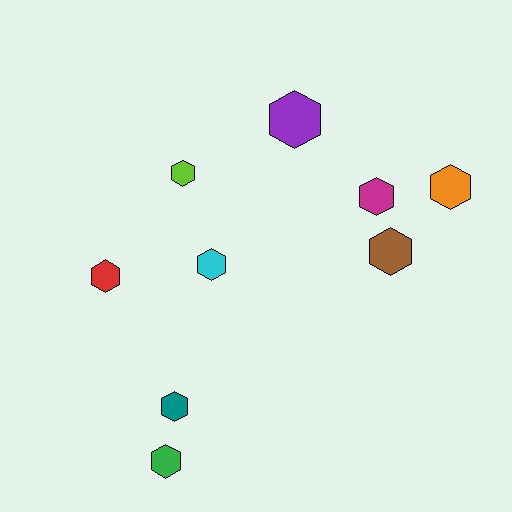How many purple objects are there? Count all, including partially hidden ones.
There is 1 purple object.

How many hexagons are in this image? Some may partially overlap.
There are 9 hexagons.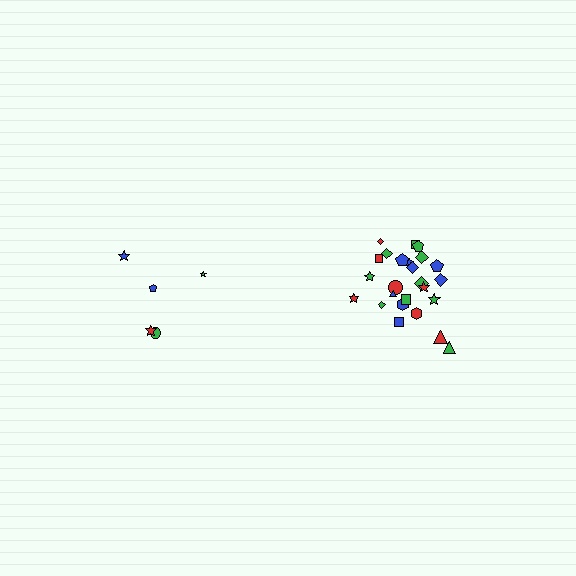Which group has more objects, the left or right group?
The right group.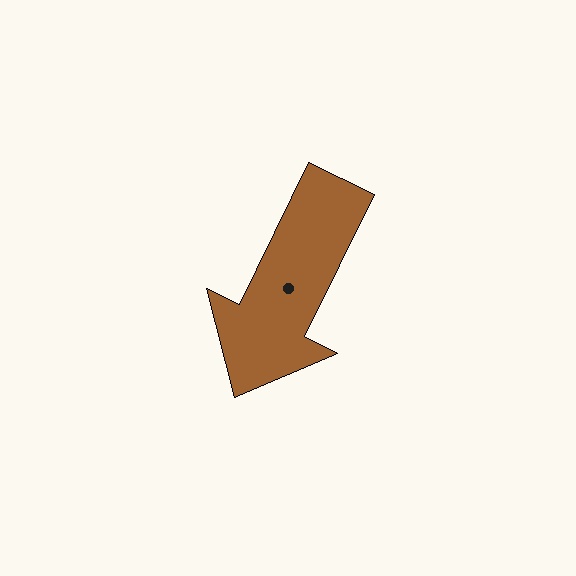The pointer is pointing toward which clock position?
Roughly 7 o'clock.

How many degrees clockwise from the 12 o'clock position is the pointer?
Approximately 206 degrees.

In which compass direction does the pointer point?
Southwest.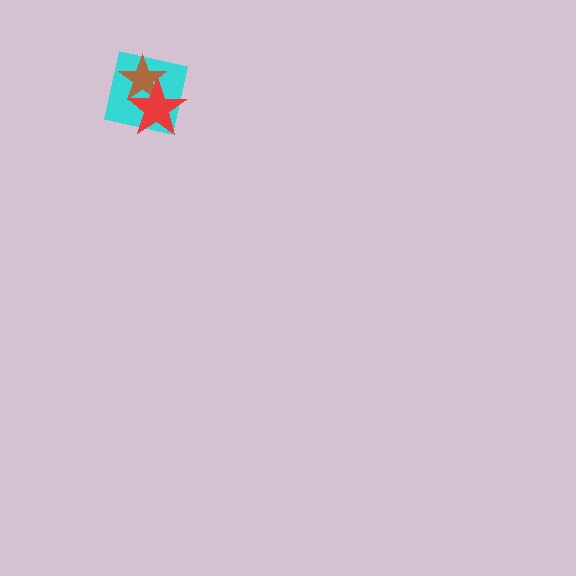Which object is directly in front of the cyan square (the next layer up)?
The brown star is directly in front of the cyan square.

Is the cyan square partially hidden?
Yes, it is partially covered by another shape.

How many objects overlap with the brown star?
2 objects overlap with the brown star.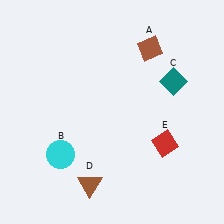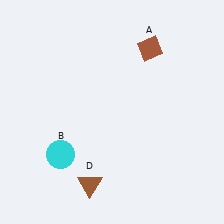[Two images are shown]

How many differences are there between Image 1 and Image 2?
There are 2 differences between the two images.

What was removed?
The teal diamond (C), the red diamond (E) were removed in Image 2.